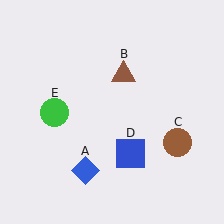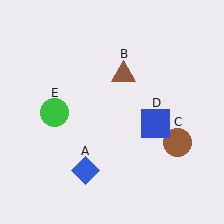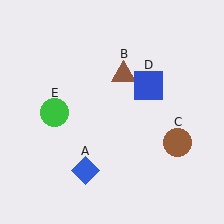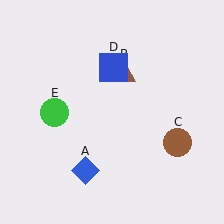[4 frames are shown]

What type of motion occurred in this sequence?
The blue square (object D) rotated counterclockwise around the center of the scene.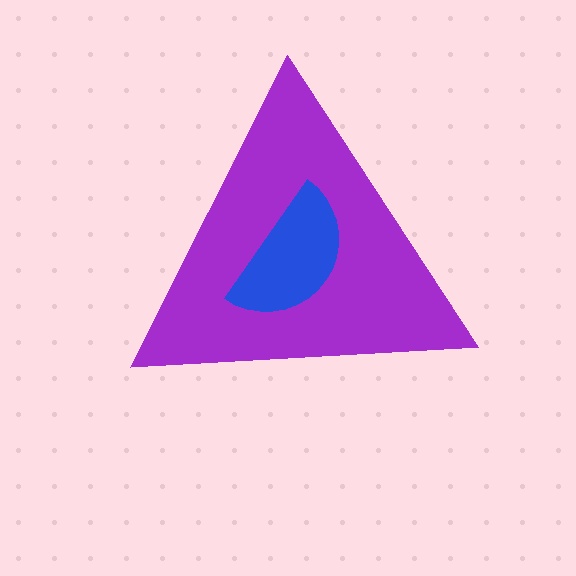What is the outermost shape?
The purple triangle.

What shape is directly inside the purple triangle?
The blue semicircle.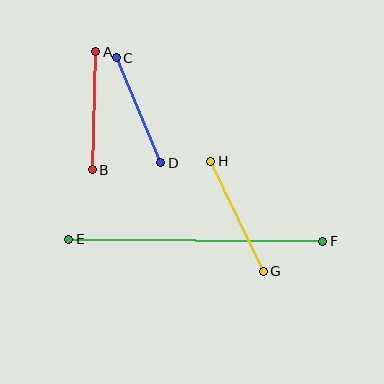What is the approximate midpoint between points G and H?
The midpoint is at approximately (237, 216) pixels.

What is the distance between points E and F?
The distance is approximately 254 pixels.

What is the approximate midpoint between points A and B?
The midpoint is at approximately (94, 111) pixels.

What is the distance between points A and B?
The distance is approximately 118 pixels.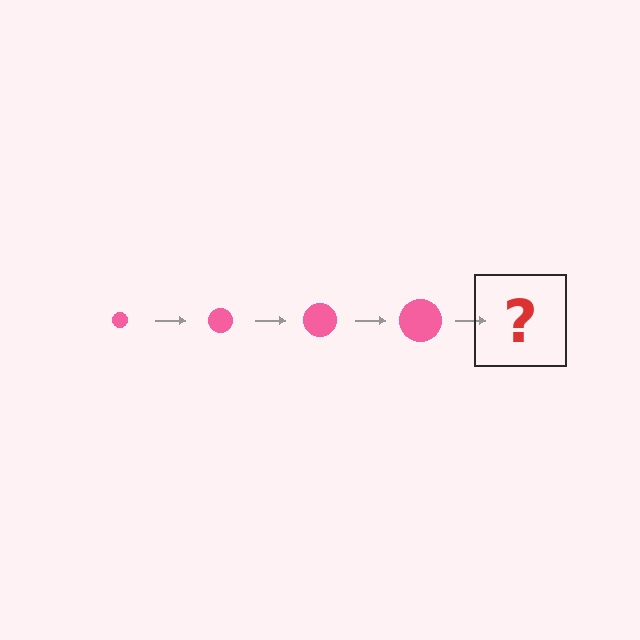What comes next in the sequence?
The next element should be a pink circle, larger than the previous one.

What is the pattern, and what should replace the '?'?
The pattern is that the circle gets progressively larger each step. The '?' should be a pink circle, larger than the previous one.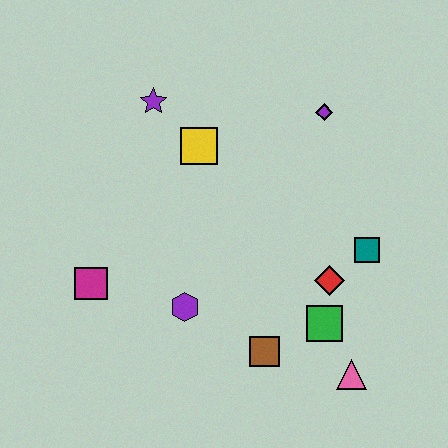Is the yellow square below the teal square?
No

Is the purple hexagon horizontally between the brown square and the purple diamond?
No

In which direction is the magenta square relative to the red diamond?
The magenta square is to the left of the red diamond.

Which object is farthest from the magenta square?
The purple diamond is farthest from the magenta square.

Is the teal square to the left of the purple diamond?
No